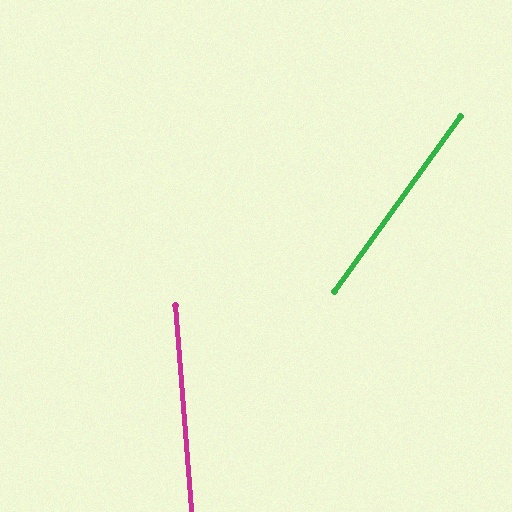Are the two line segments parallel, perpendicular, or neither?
Neither parallel nor perpendicular — they differ by about 40°.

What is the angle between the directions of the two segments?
Approximately 40 degrees.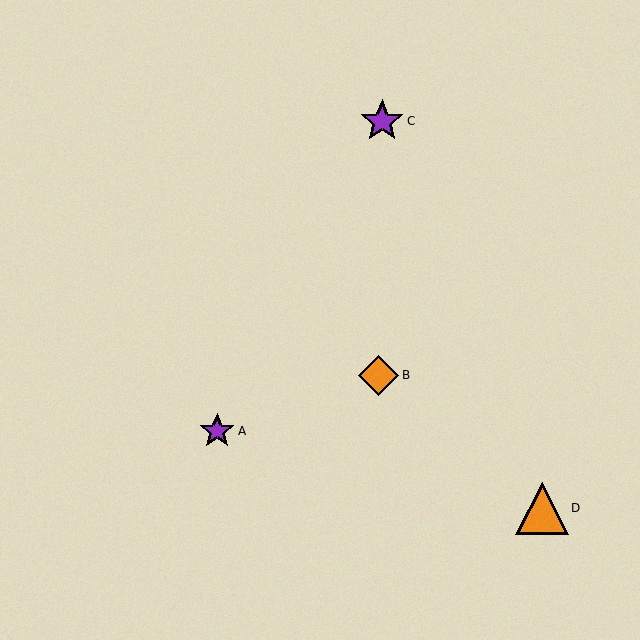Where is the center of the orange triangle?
The center of the orange triangle is at (542, 508).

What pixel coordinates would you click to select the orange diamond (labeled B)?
Click at (379, 375) to select the orange diamond B.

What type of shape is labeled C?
Shape C is a purple star.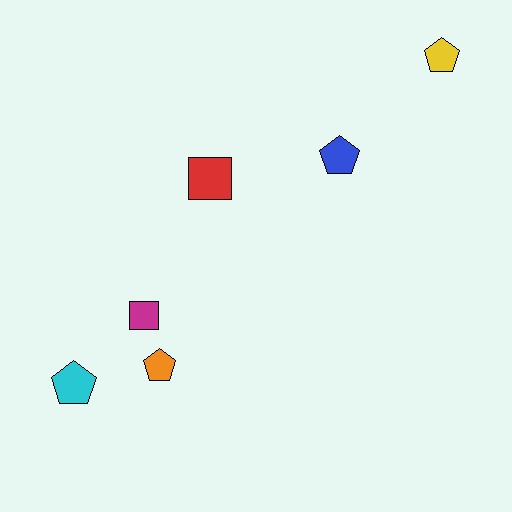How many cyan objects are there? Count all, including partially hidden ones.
There is 1 cyan object.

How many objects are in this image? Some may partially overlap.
There are 6 objects.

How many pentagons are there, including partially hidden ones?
There are 4 pentagons.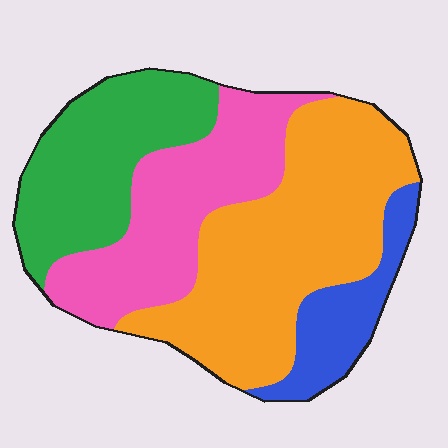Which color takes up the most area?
Orange, at roughly 40%.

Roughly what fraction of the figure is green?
Green covers about 25% of the figure.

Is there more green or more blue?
Green.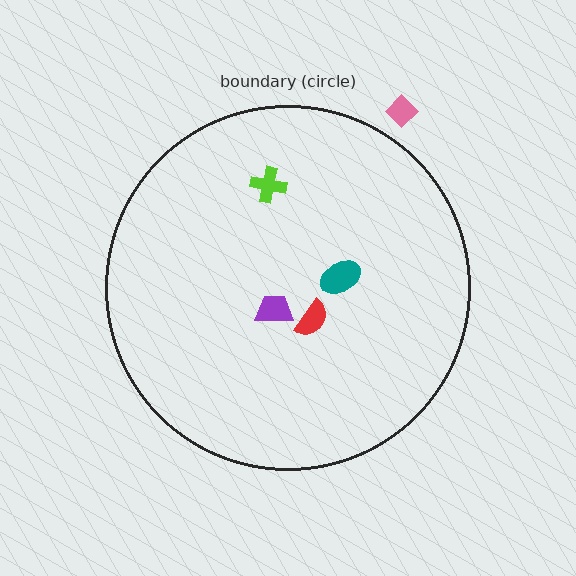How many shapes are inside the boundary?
4 inside, 1 outside.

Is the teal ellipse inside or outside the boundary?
Inside.